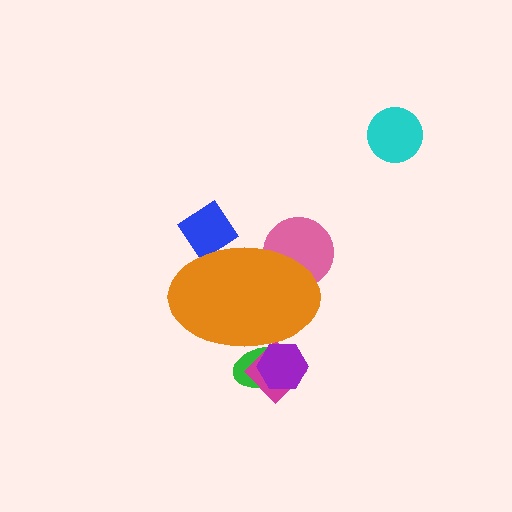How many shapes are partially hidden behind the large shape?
5 shapes are partially hidden.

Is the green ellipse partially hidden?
Yes, the green ellipse is partially hidden behind the orange ellipse.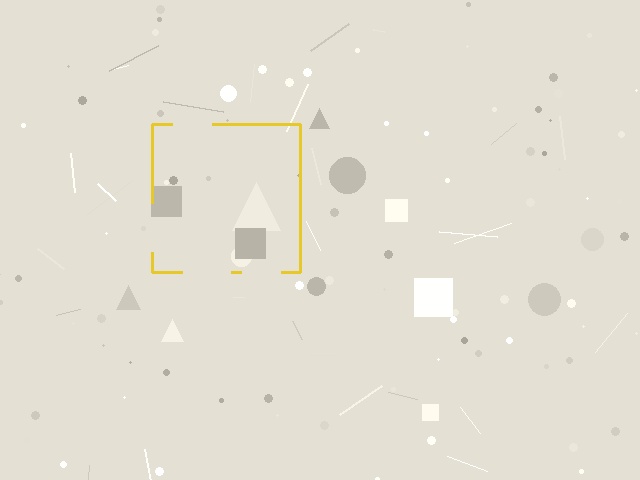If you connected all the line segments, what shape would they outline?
They would outline a square.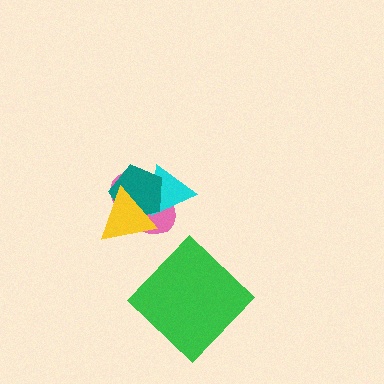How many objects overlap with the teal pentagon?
3 objects overlap with the teal pentagon.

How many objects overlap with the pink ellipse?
3 objects overlap with the pink ellipse.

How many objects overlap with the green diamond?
0 objects overlap with the green diamond.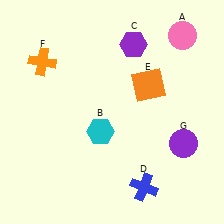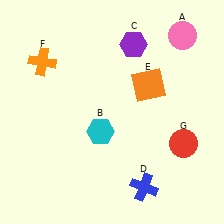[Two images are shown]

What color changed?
The circle (G) changed from purple in Image 1 to red in Image 2.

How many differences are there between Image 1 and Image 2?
There is 1 difference between the two images.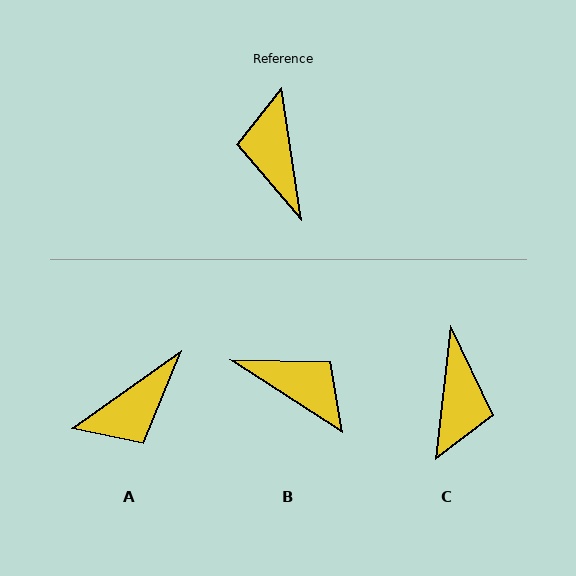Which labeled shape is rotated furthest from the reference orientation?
C, about 165 degrees away.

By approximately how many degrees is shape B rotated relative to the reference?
Approximately 132 degrees clockwise.